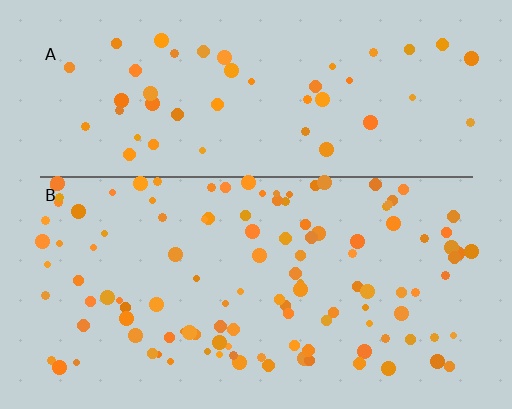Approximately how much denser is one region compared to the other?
Approximately 2.4× — region B over region A.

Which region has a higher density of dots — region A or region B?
B (the bottom).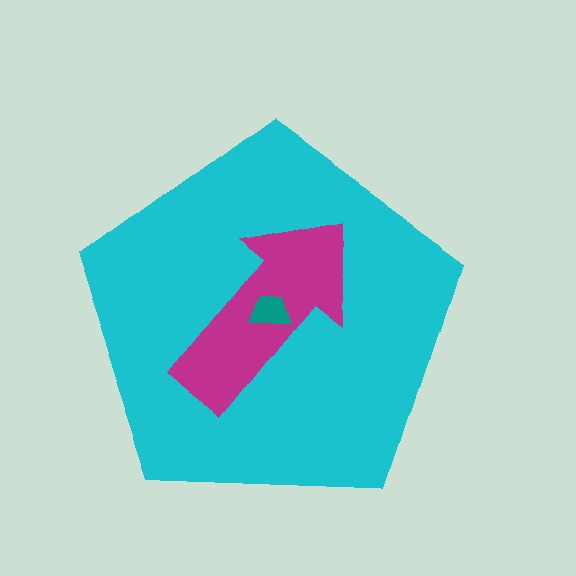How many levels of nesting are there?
3.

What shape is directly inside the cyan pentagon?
The magenta arrow.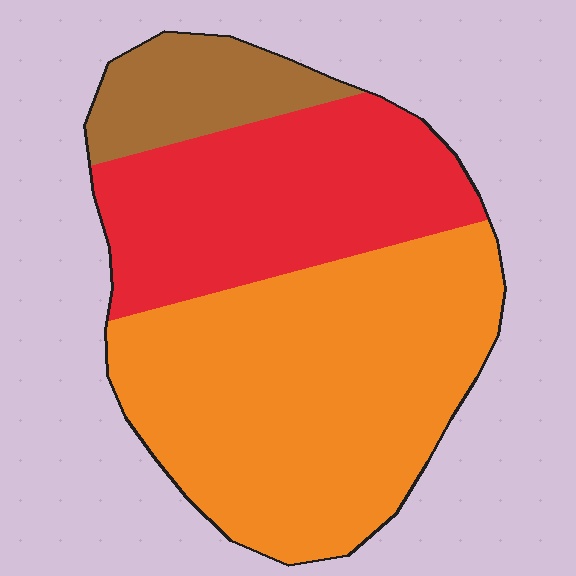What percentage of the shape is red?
Red takes up between a quarter and a half of the shape.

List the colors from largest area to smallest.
From largest to smallest: orange, red, brown.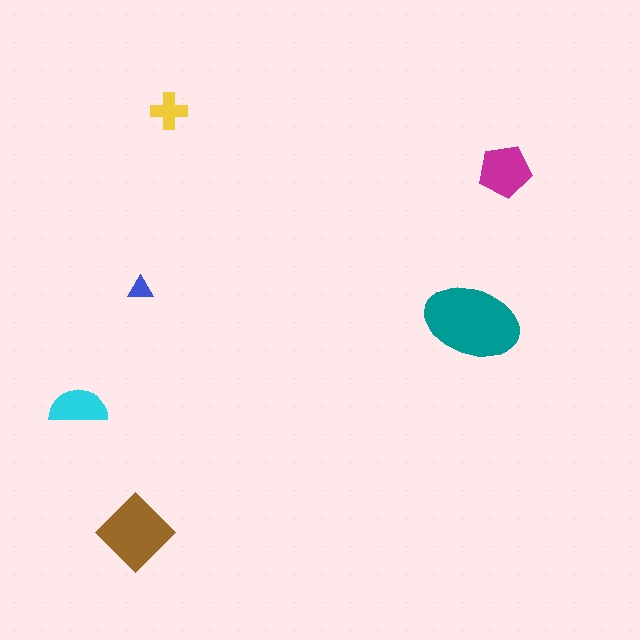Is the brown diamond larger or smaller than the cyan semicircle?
Larger.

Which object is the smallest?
The blue triangle.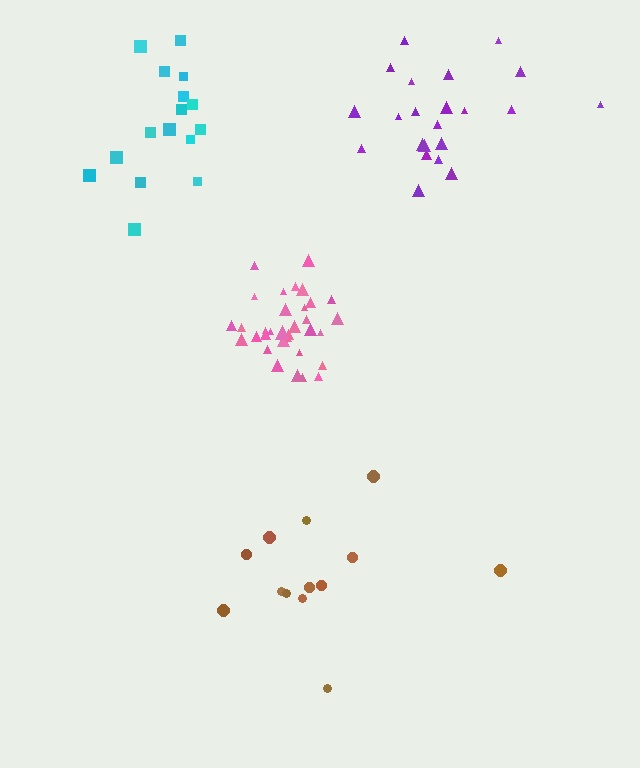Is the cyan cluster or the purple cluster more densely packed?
Purple.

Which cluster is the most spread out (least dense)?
Brown.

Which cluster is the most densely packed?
Pink.